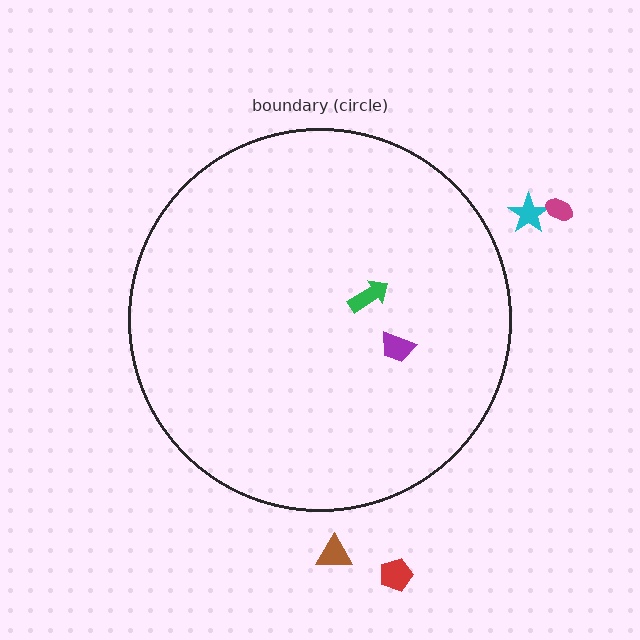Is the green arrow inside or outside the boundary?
Inside.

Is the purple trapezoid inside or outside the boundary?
Inside.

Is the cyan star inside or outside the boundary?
Outside.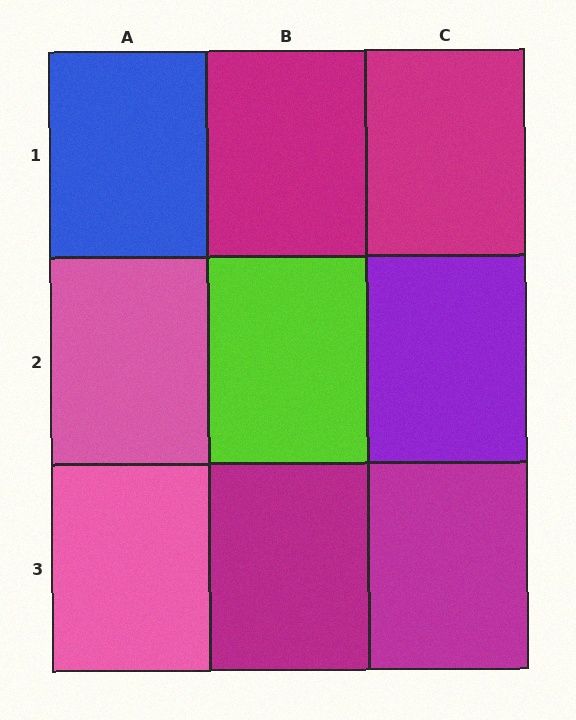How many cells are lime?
1 cell is lime.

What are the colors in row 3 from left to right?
Pink, magenta, magenta.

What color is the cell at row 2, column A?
Pink.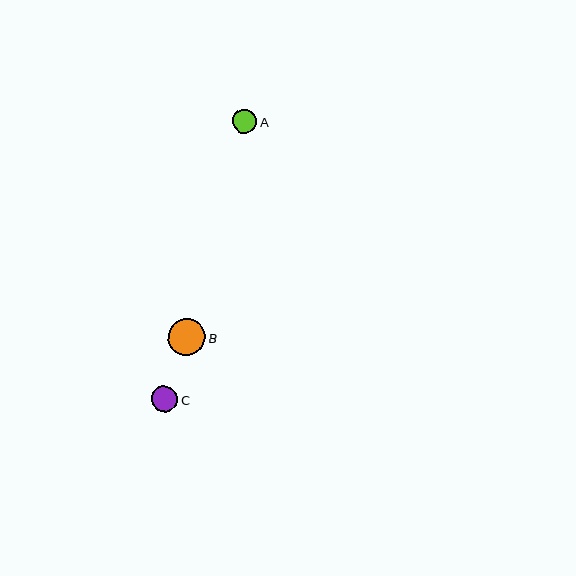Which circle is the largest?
Circle B is the largest with a size of approximately 37 pixels.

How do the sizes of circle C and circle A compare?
Circle C and circle A are approximately the same size.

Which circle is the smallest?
Circle A is the smallest with a size of approximately 24 pixels.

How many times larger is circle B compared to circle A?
Circle B is approximately 1.6 times the size of circle A.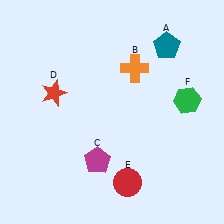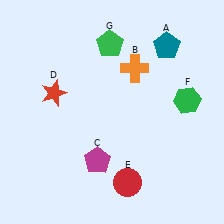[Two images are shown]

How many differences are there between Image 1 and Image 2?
There is 1 difference between the two images.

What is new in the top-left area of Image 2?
A green pentagon (G) was added in the top-left area of Image 2.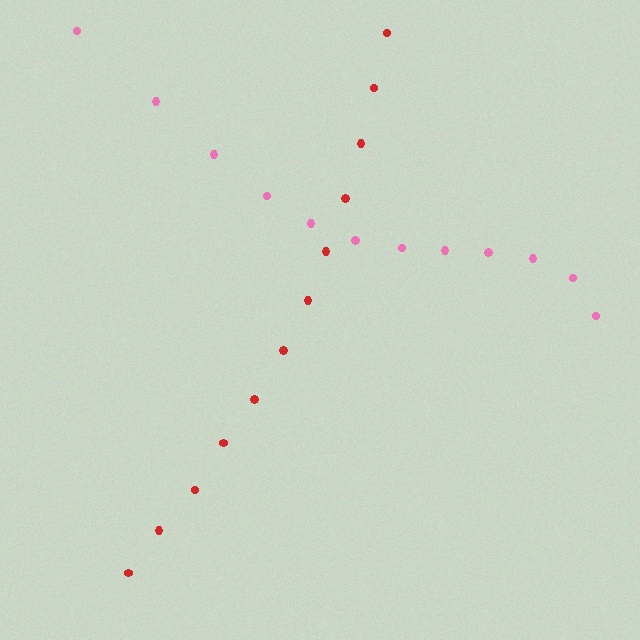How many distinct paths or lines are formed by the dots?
There are 2 distinct paths.